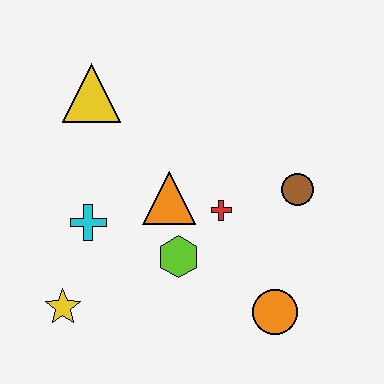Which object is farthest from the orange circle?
The yellow triangle is farthest from the orange circle.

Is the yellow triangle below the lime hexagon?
No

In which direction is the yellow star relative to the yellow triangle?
The yellow star is below the yellow triangle.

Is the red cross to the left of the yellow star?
No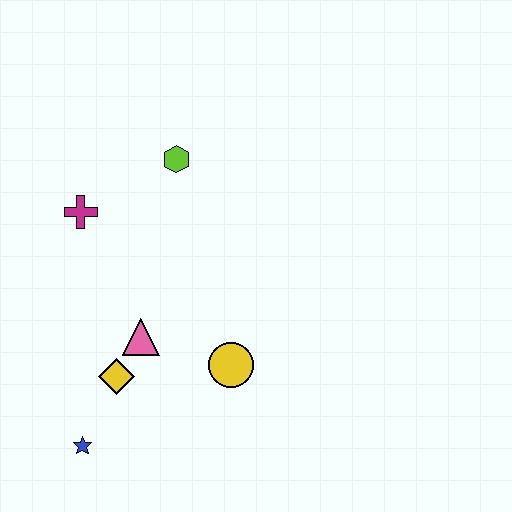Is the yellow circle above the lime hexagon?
No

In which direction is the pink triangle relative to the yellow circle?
The pink triangle is to the left of the yellow circle.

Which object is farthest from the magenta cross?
The blue star is farthest from the magenta cross.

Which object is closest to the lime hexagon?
The magenta cross is closest to the lime hexagon.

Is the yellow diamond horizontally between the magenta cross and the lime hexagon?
Yes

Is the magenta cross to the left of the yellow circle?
Yes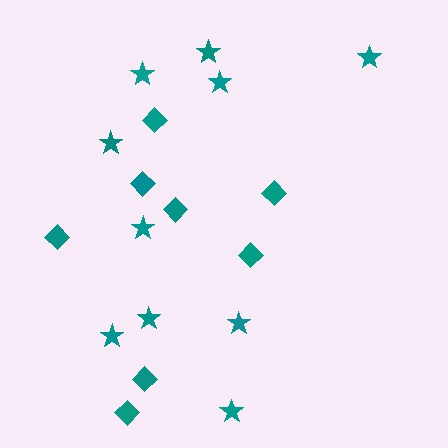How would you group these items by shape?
There are 2 groups: one group of stars (10) and one group of diamonds (8).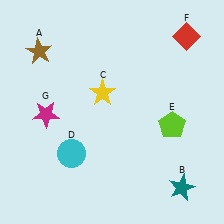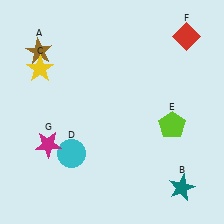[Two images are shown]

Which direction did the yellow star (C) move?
The yellow star (C) moved left.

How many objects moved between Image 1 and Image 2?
2 objects moved between the two images.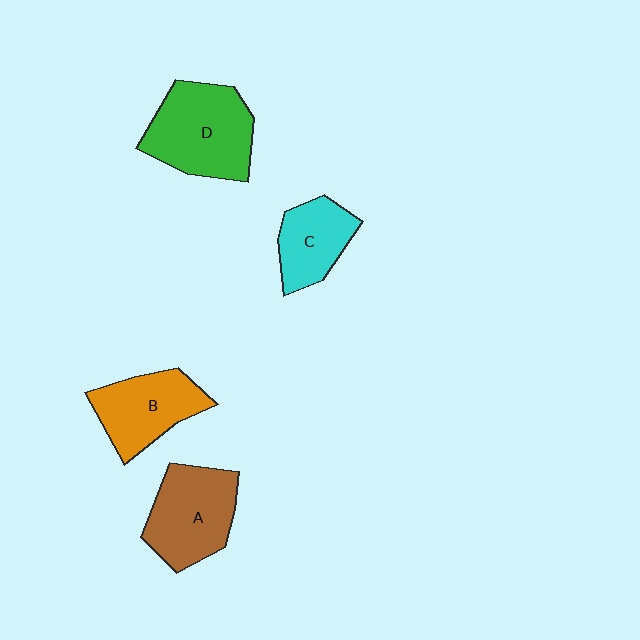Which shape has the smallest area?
Shape C (cyan).